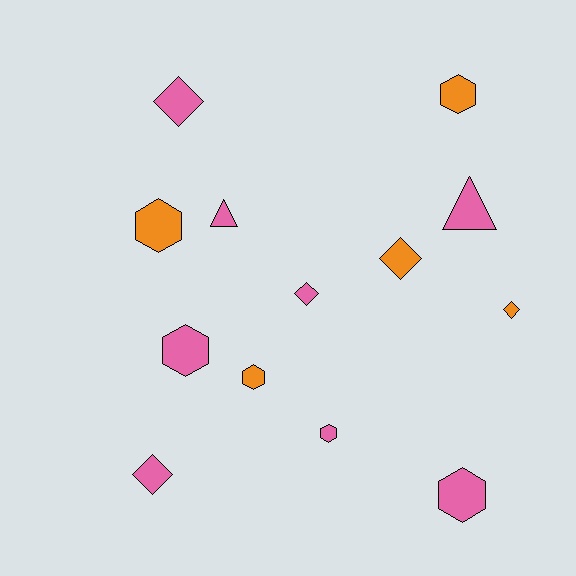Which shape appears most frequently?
Hexagon, with 6 objects.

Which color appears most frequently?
Pink, with 8 objects.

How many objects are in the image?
There are 13 objects.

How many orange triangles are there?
There are no orange triangles.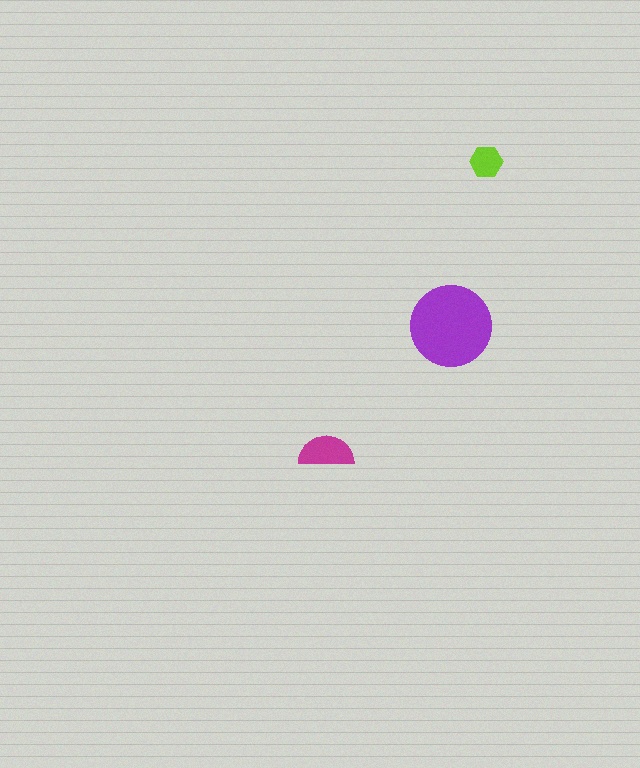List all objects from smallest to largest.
The lime hexagon, the magenta semicircle, the purple circle.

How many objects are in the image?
There are 3 objects in the image.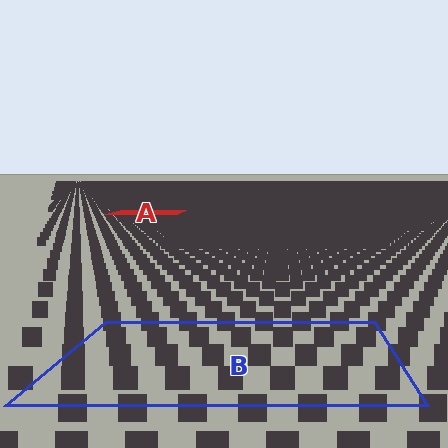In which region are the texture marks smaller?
The texture marks are smaller in region A, because it is farther away.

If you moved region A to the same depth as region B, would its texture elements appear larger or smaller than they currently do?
They would appear larger. At a closer depth, the same texture elements are projected at a bigger on-screen size.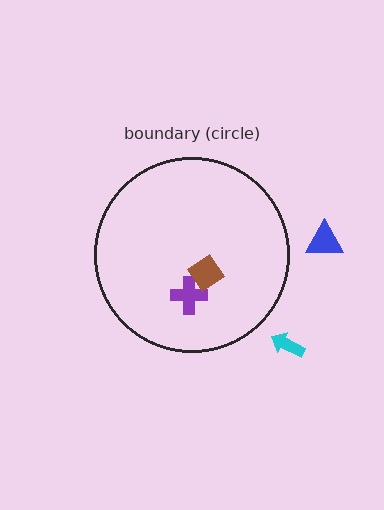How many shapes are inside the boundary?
2 inside, 2 outside.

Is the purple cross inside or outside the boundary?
Inside.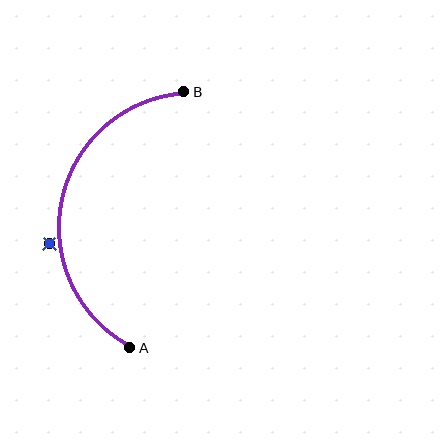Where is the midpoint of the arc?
The arc midpoint is the point on the curve farthest from the straight line joining A and B. It sits to the left of that line.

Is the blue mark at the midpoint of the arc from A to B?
No — the blue mark does not lie on the arc at all. It sits slightly outside the curve.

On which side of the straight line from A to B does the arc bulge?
The arc bulges to the left of the straight line connecting A and B.